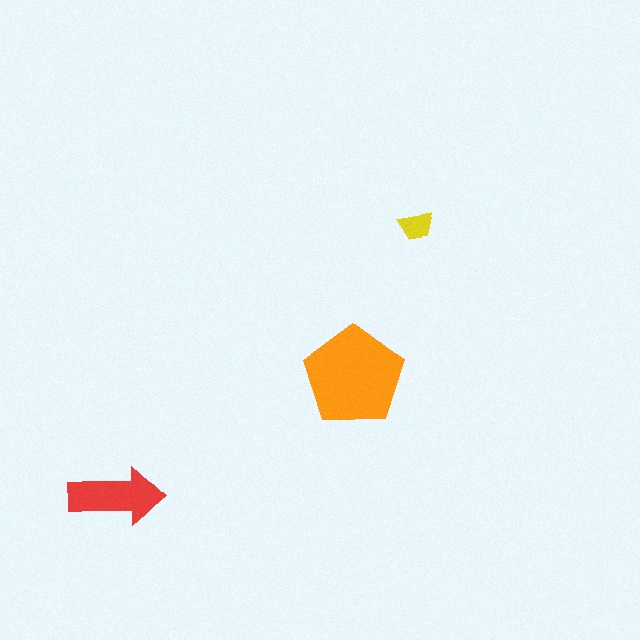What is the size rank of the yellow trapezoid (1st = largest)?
3rd.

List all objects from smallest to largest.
The yellow trapezoid, the red arrow, the orange pentagon.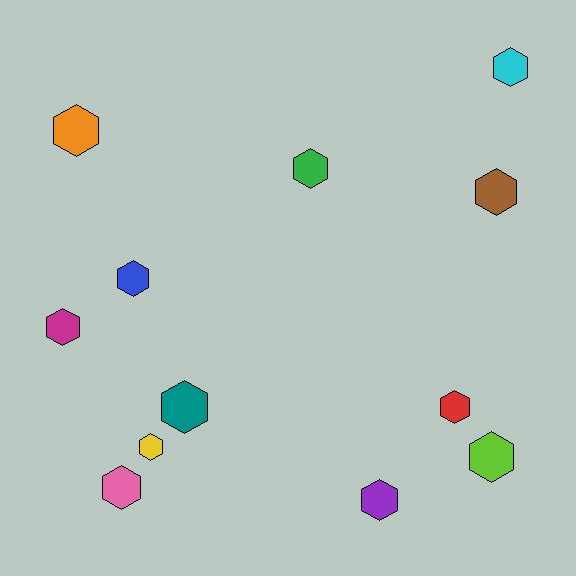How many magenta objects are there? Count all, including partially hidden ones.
There is 1 magenta object.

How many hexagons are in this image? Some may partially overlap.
There are 12 hexagons.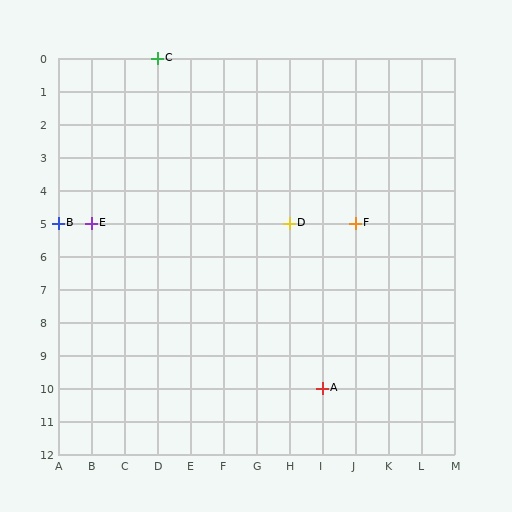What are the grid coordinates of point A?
Point A is at grid coordinates (I, 10).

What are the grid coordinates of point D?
Point D is at grid coordinates (H, 5).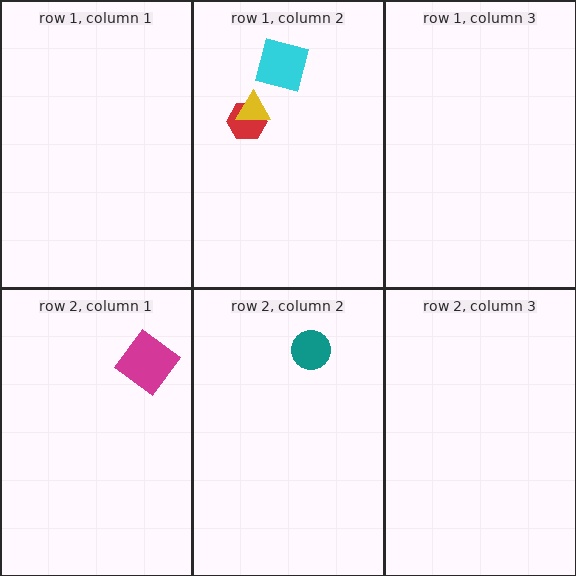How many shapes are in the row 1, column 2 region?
3.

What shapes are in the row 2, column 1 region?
The magenta diamond.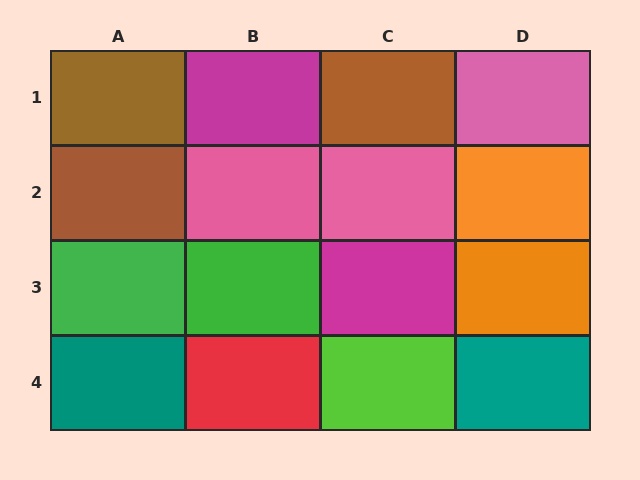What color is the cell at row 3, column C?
Magenta.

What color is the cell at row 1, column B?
Magenta.